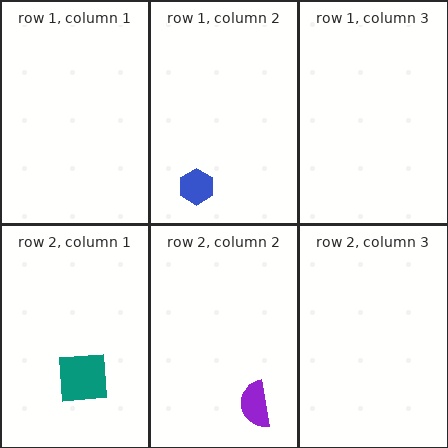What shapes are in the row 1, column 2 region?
The blue hexagon.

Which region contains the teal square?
The row 2, column 1 region.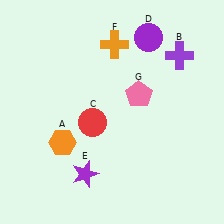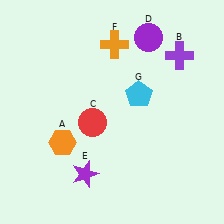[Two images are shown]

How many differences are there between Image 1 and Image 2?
There is 1 difference between the two images.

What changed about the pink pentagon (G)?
In Image 1, G is pink. In Image 2, it changed to cyan.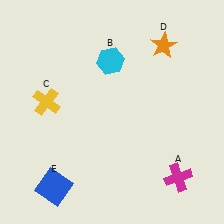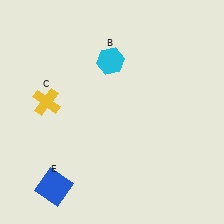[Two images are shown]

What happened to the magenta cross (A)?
The magenta cross (A) was removed in Image 2. It was in the bottom-right area of Image 1.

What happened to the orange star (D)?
The orange star (D) was removed in Image 2. It was in the top-right area of Image 1.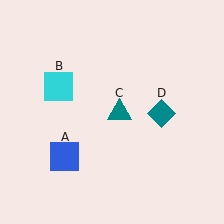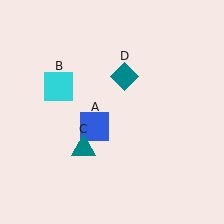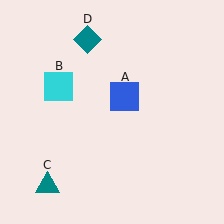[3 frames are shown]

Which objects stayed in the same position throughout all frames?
Cyan square (object B) remained stationary.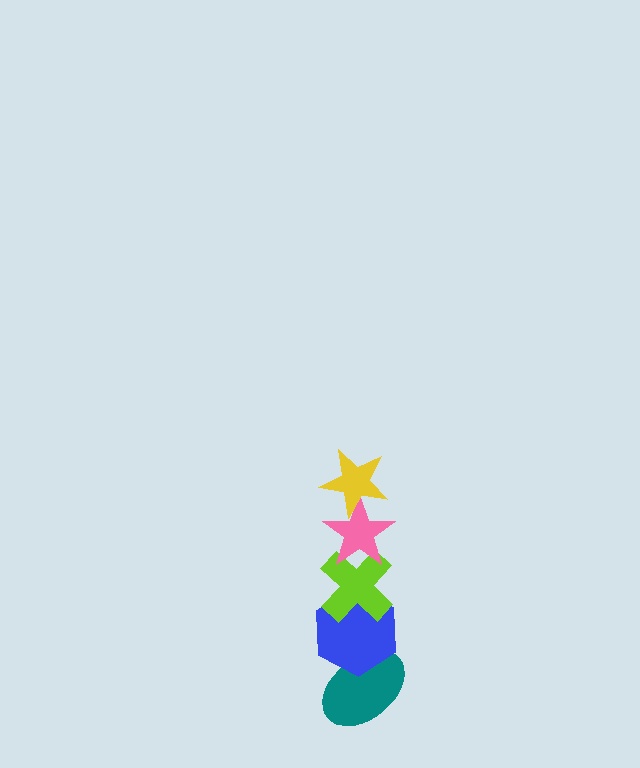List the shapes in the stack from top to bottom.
From top to bottom: the yellow star, the pink star, the lime cross, the blue hexagon, the teal ellipse.